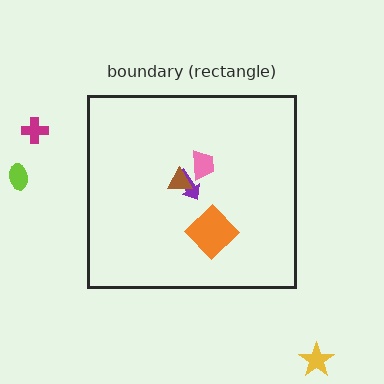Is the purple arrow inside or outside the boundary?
Inside.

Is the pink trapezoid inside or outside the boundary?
Inside.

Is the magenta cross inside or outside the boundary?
Outside.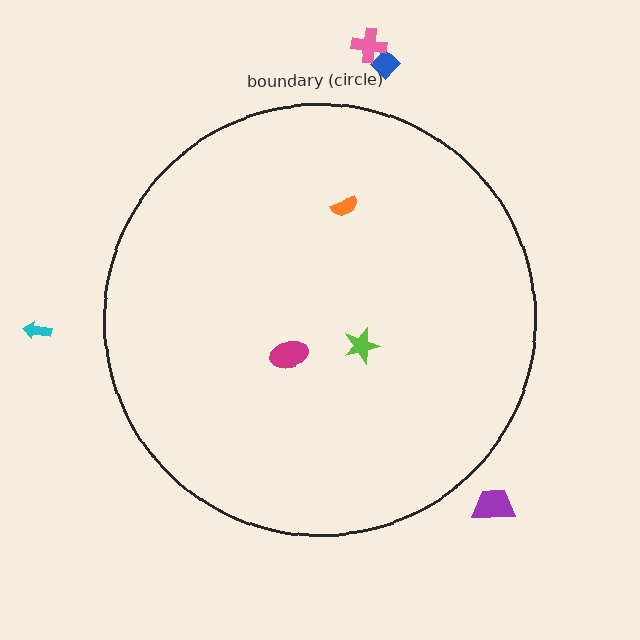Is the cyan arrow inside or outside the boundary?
Outside.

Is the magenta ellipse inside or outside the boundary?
Inside.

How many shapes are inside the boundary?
3 inside, 4 outside.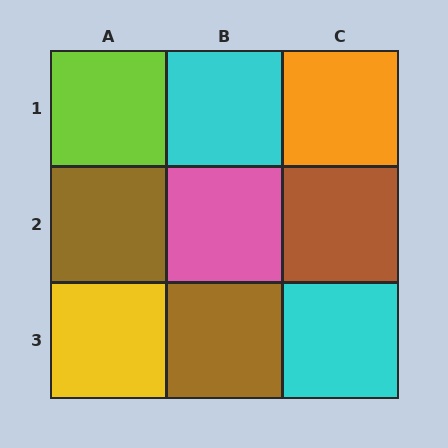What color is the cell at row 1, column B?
Cyan.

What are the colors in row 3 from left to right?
Yellow, brown, cyan.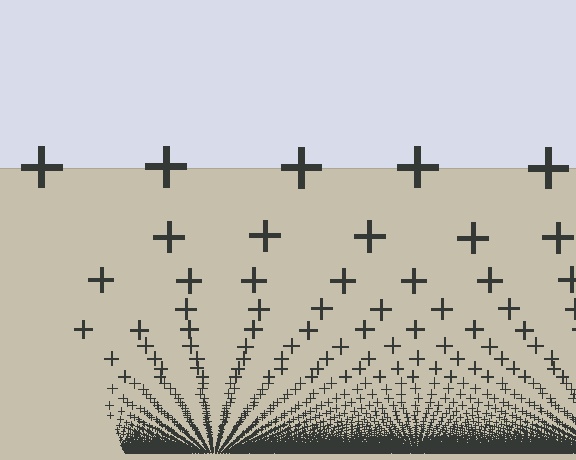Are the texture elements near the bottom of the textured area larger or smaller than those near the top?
Smaller. The gradient is inverted — elements near the bottom are smaller and denser.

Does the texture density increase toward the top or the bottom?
Density increases toward the bottom.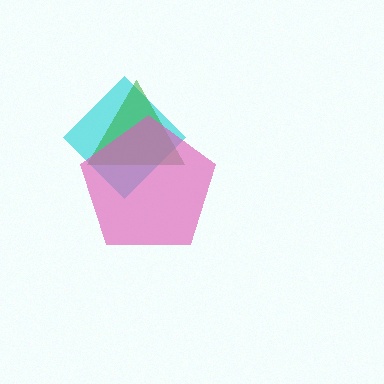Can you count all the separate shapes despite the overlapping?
Yes, there are 3 separate shapes.